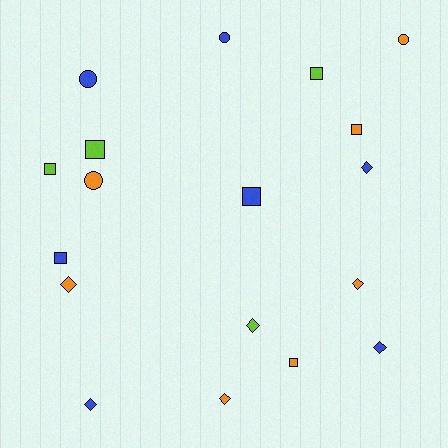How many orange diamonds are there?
There are 3 orange diamonds.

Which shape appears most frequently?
Square, with 7 objects.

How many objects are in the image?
There are 18 objects.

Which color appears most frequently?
Blue, with 7 objects.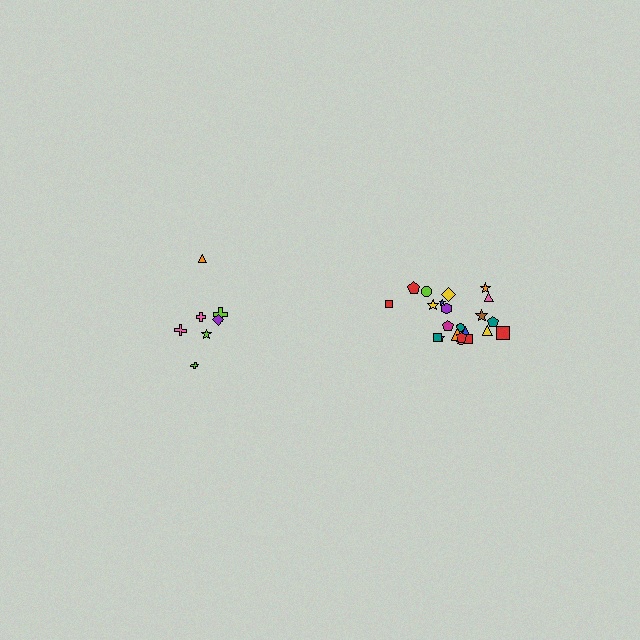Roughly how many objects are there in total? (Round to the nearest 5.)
Roughly 30 objects in total.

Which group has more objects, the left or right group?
The right group.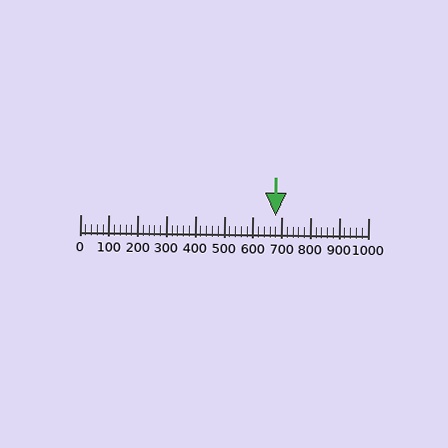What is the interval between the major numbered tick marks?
The major tick marks are spaced 100 units apart.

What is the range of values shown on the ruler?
The ruler shows values from 0 to 1000.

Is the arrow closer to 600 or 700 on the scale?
The arrow is closer to 700.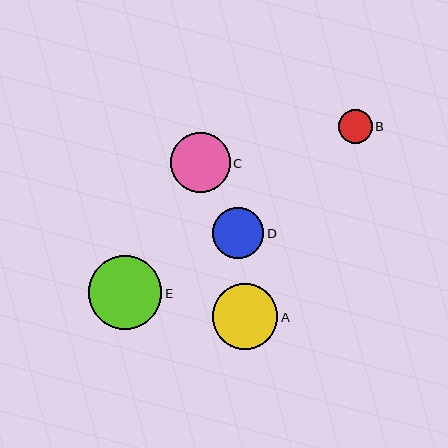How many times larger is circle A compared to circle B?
Circle A is approximately 2.0 times the size of circle B.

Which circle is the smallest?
Circle B is the smallest with a size of approximately 34 pixels.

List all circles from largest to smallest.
From largest to smallest: E, A, C, D, B.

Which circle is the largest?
Circle E is the largest with a size of approximately 73 pixels.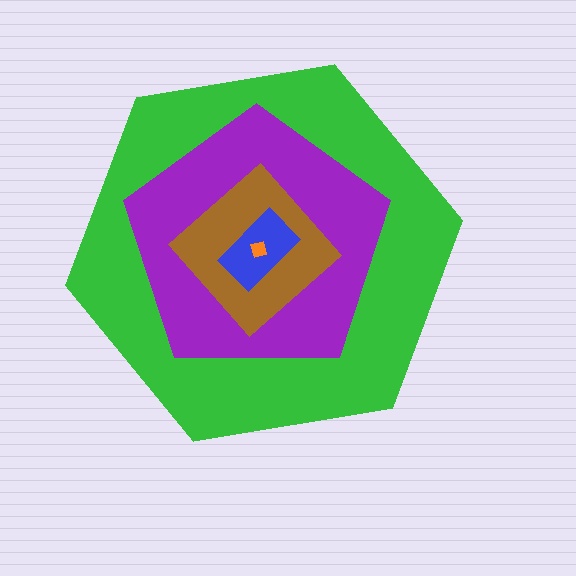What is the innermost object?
The orange square.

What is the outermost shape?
The green hexagon.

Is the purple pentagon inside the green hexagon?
Yes.